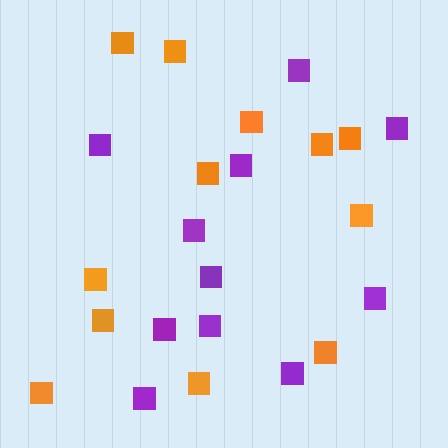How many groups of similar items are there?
There are 2 groups: one group of orange squares (12) and one group of purple squares (11).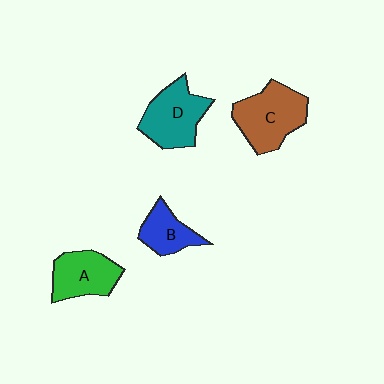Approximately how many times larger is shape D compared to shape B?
Approximately 1.6 times.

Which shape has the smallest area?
Shape B (blue).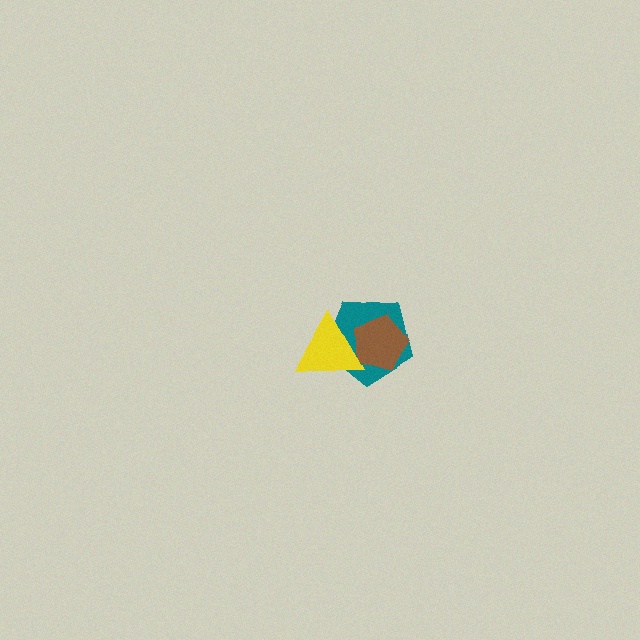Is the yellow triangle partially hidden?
No, no other shape covers it.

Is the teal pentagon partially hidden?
Yes, it is partially covered by another shape.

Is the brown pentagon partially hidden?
Yes, it is partially covered by another shape.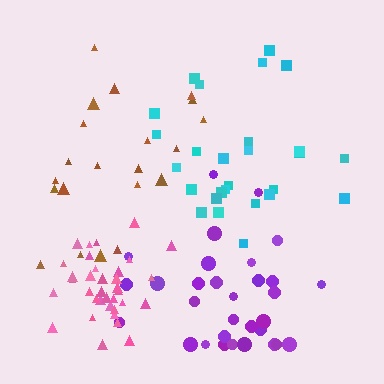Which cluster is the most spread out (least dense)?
Cyan.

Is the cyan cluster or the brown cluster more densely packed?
Brown.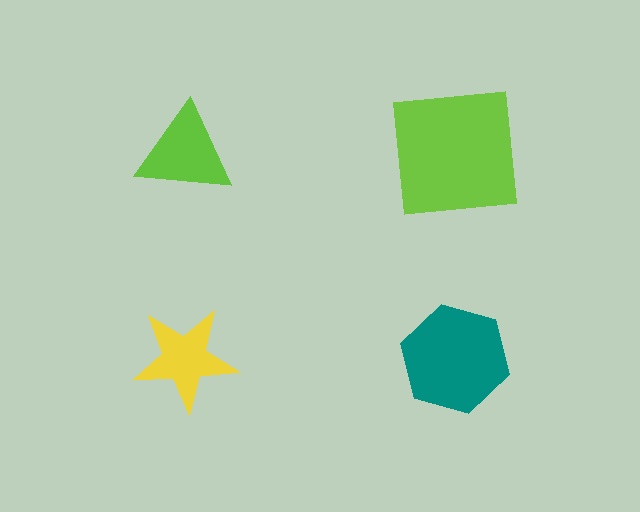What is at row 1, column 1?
A lime triangle.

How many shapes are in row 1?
2 shapes.